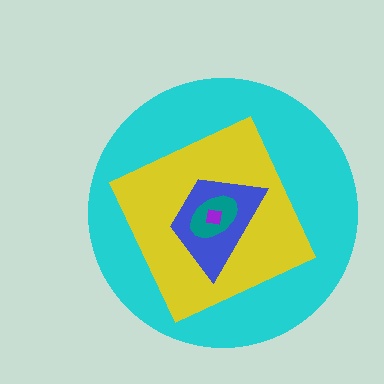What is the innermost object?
The purple square.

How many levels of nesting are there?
5.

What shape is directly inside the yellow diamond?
The blue trapezoid.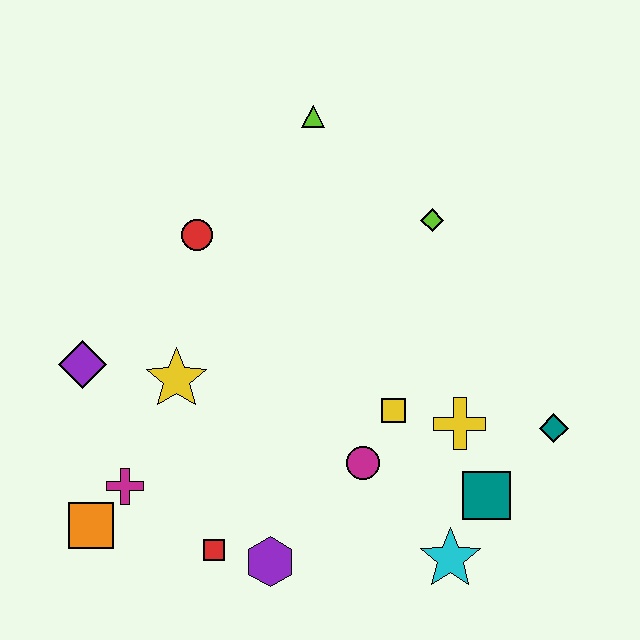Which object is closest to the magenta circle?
The yellow square is closest to the magenta circle.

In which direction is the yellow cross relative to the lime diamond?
The yellow cross is below the lime diamond.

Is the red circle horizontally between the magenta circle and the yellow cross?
No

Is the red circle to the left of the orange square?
No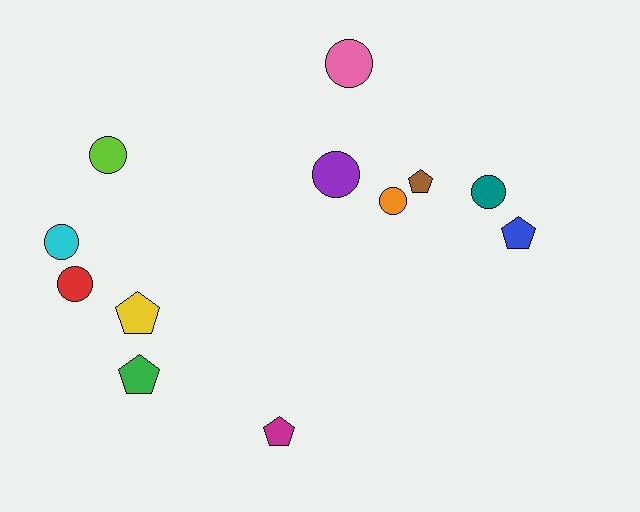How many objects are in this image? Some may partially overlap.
There are 12 objects.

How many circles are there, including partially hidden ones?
There are 7 circles.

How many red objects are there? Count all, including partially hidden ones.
There is 1 red object.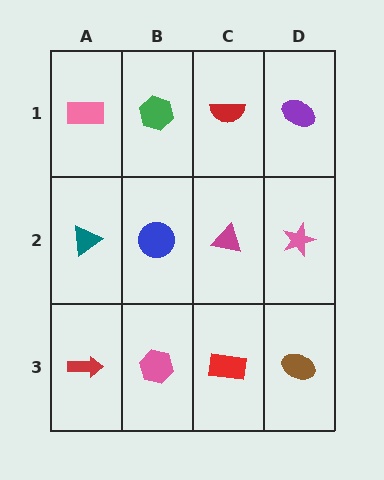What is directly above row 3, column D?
A pink star.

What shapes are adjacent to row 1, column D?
A pink star (row 2, column D), a red semicircle (row 1, column C).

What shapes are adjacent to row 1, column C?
A magenta triangle (row 2, column C), a green hexagon (row 1, column B), a purple ellipse (row 1, column D).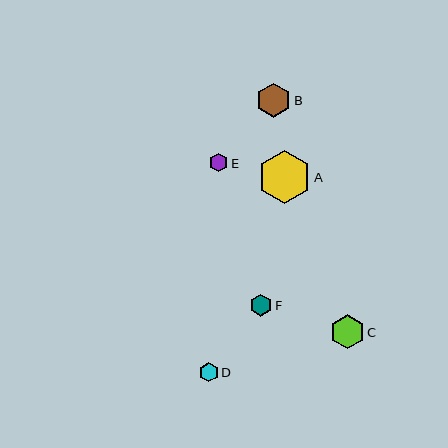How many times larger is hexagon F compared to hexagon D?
Hexagon F is approximately 1.2 times the size of hexagon D.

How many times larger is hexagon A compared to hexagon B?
Hexagon A is approximately 1.6 times the size of hexagon B.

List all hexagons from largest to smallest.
From largest to smallest: A, B, C, F, D, E.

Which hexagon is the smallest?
Hexagon E is the smallest with a size of approximately 19 pixels.